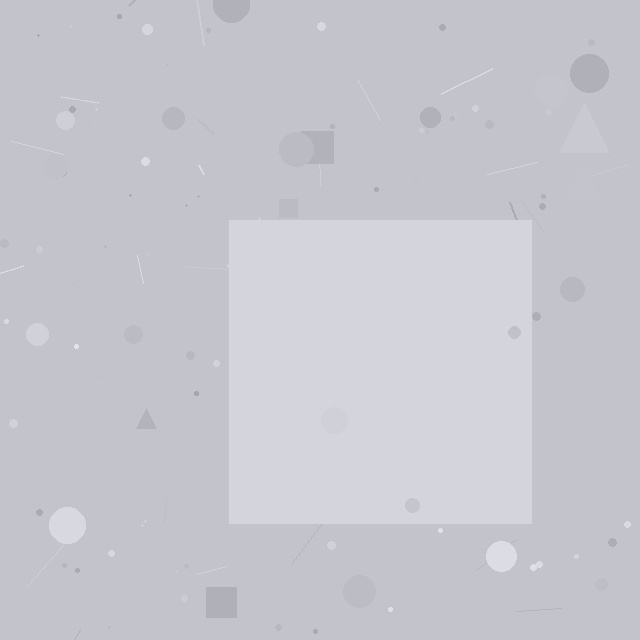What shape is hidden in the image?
A square is hidden in the image.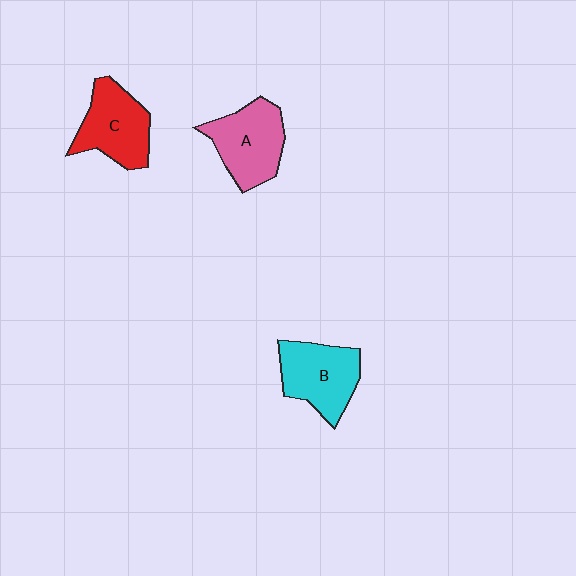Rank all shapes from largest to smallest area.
From largest to smallest: A (pink), B (cyan), C (red).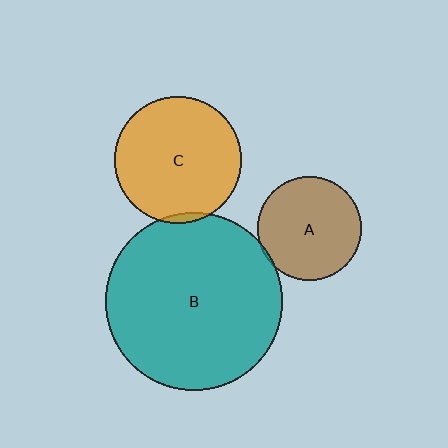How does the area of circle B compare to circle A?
Approximately 2.9 times.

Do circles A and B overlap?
Yes.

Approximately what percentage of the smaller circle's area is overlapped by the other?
Approximately 5%.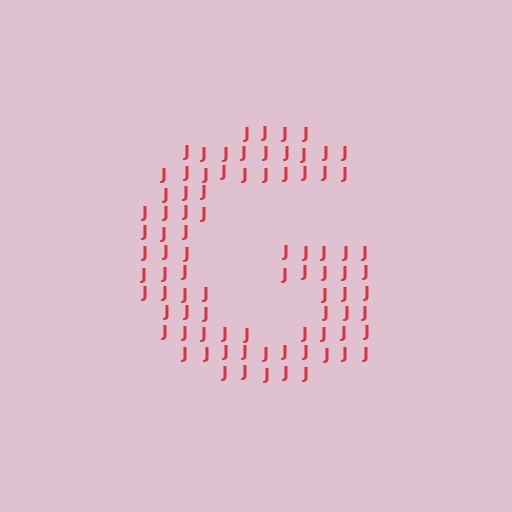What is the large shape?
The large shape is the letter G.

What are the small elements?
The small elements are letter J's.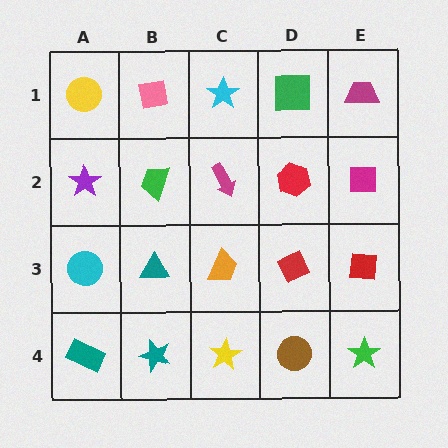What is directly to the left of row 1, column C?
A pink square.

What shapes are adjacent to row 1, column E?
A magenta square (row 2, column E), a green square (row 1, column D).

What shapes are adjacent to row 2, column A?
A yellow circle (row 1, column A), a cyan circle (row 3, column A), a green trapezoid (row 2, column B).